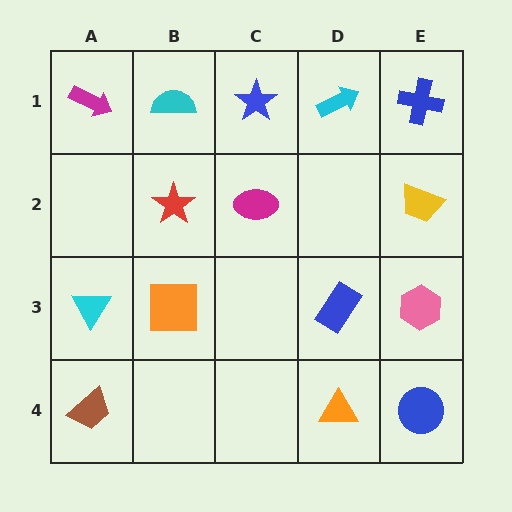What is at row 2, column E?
A yellow trapezoid.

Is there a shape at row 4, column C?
No, that cell is empty.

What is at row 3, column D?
A blue rectangle.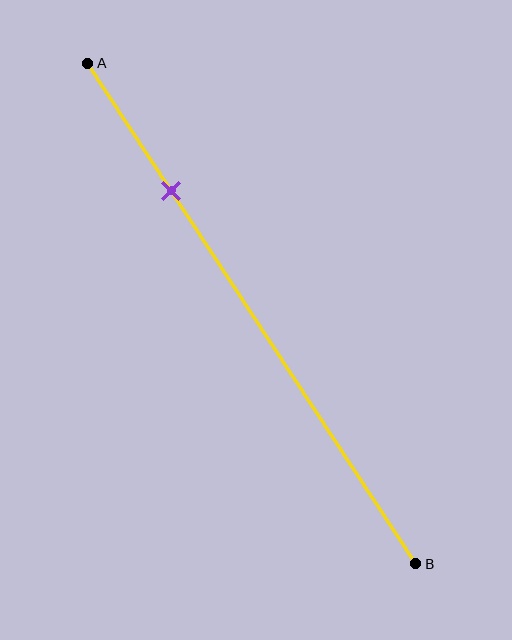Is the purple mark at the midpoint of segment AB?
No, the mark is at about 25% from A, not at the 50% midpoint.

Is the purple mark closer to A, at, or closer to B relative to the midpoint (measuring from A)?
The purple mark is closer to point A than the midpoint of segment AB.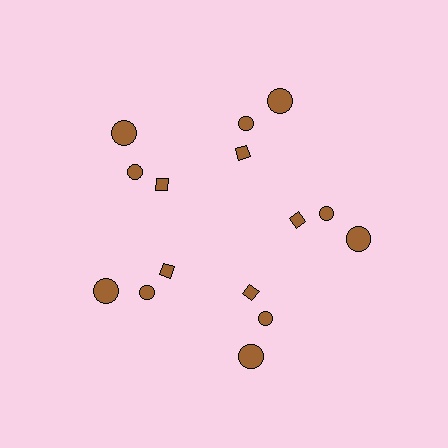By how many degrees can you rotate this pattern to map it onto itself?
The pattern maps onto itself every 72 degrees of rotation.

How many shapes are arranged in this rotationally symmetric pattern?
There are 15 shapes, arranged in 5 groups of 3.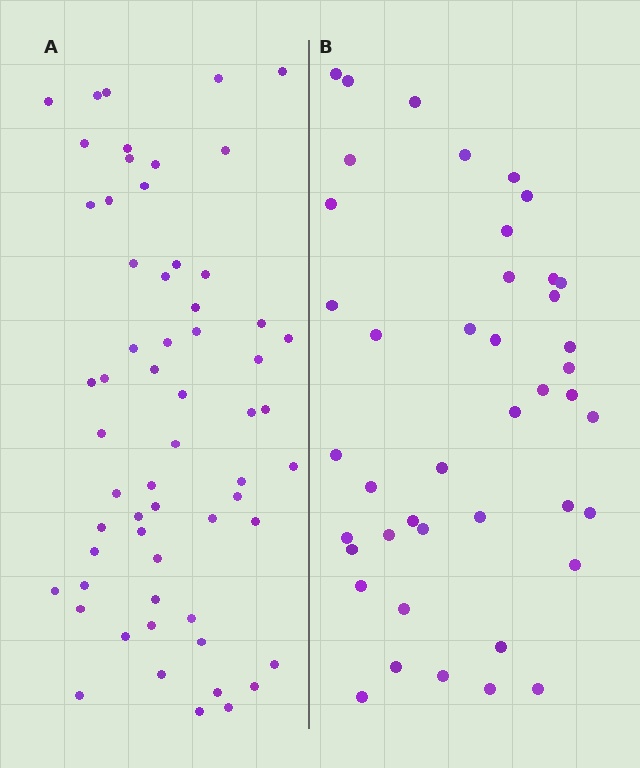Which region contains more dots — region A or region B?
Region A (the left region) has more dots.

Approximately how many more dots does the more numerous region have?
Region A has approximately 15 more dots than region B.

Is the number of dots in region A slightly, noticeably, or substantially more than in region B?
Region A has noticeably more, but not dramatically so. The ratio is roughly 1.4 to 1.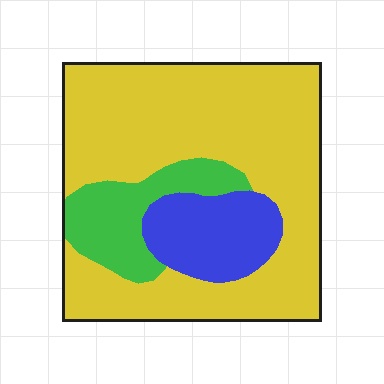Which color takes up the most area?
Yellow, at roughly 70%.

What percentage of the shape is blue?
Blue takes up less than a quarter of the shape.